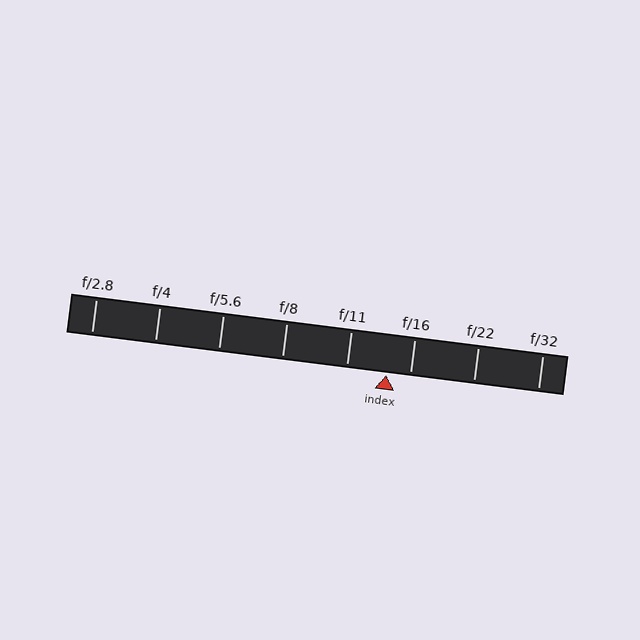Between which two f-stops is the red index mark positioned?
The index mark is between f/11 and f/16.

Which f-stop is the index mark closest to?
The index mark is closest to f/16.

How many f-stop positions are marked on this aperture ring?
There are 8 f-stop positions marked.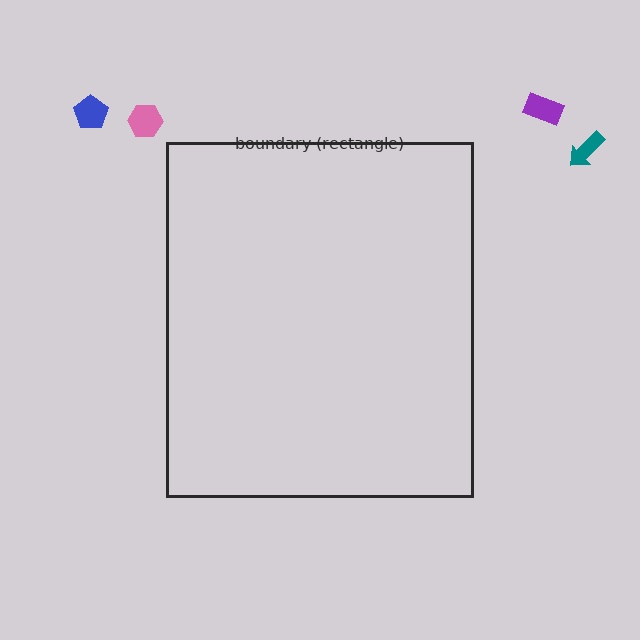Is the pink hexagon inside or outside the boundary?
Outside.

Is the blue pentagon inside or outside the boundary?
Outside.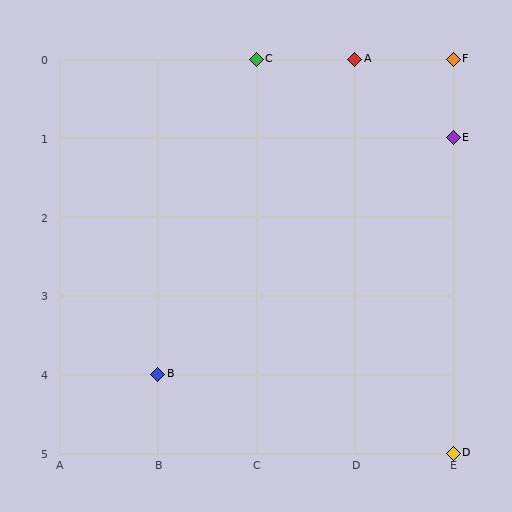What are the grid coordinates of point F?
Point F is at grid coordinates (E, 0).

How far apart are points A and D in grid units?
Points A and D are 1 column and 5 rows apart (about 5.1 grid units diagonally).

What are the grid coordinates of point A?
Point A is at grid coordinates (D, 0).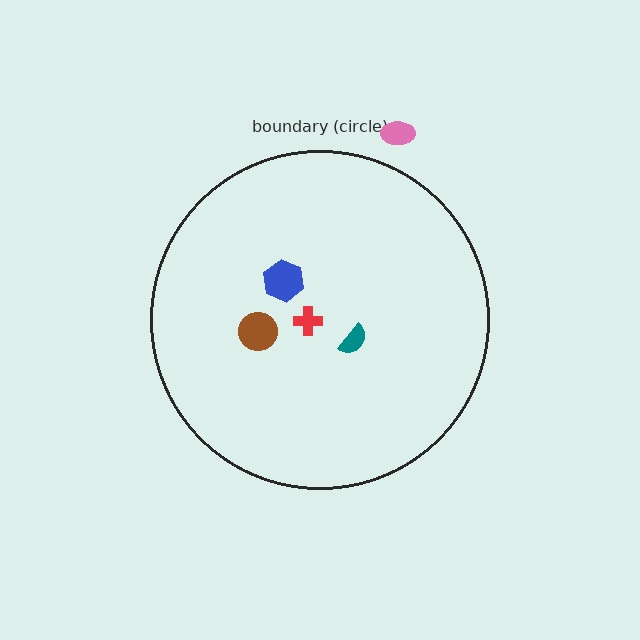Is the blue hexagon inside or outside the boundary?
Inside.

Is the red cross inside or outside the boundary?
Inside.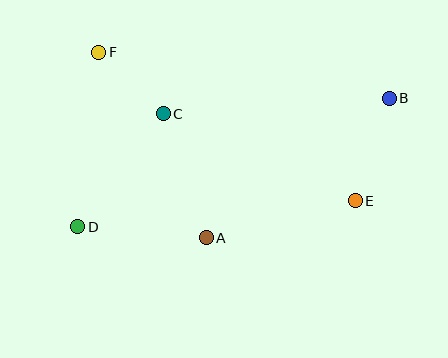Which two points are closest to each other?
Points C and F are closest to each other.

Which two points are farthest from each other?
Points B and D are farthest from each other.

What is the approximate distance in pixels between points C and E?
The distance between C and E is approximately 211 pixels.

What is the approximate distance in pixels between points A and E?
The distance between A and E is approximately 153 pixels.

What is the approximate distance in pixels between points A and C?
The distance between A and C is approximately 131 pixels.